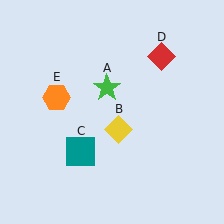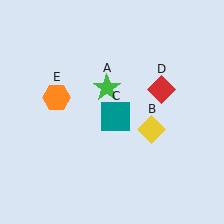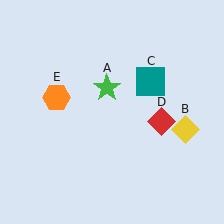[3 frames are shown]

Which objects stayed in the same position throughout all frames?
Green star (object A) and orange hexagon (object E) remained stationary.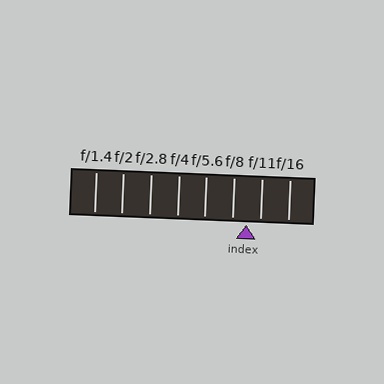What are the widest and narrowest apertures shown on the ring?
The widest aperture shown is f/1.4 and the narrowest is f/16.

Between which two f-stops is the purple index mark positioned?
The index mark is between f/8 and f/11.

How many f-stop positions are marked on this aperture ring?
There are 8 f-stop positions marked.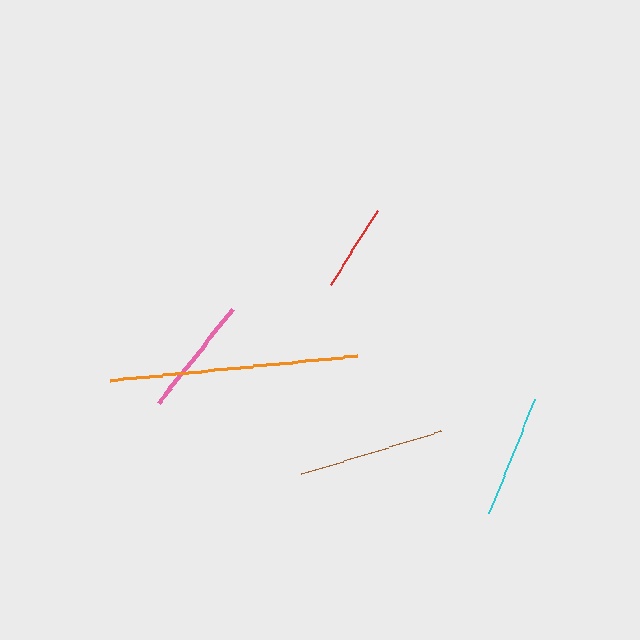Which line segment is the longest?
The orange line is the longest at approximately 248 pixels.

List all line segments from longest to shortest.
From longest to shortest: orange, brown, cyan, pink, red.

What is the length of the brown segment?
The brown segment is approximately 145 pixels long.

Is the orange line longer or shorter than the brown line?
The orange line is longer than the brown line.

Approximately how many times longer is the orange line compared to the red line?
The orange line is approximately 2.8 times the length of the red line.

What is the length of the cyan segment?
The cyan segment is approximately 123 pixels long.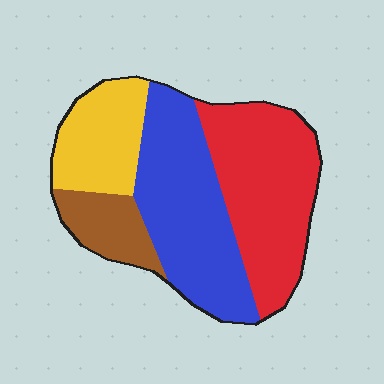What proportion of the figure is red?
Red covers 35% of the figure.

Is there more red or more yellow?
Red.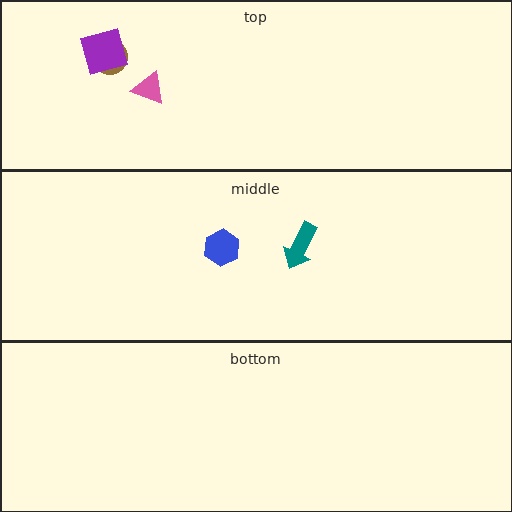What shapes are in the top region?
The pink triangle, the brown circle, the purple diamond.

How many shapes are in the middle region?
2.